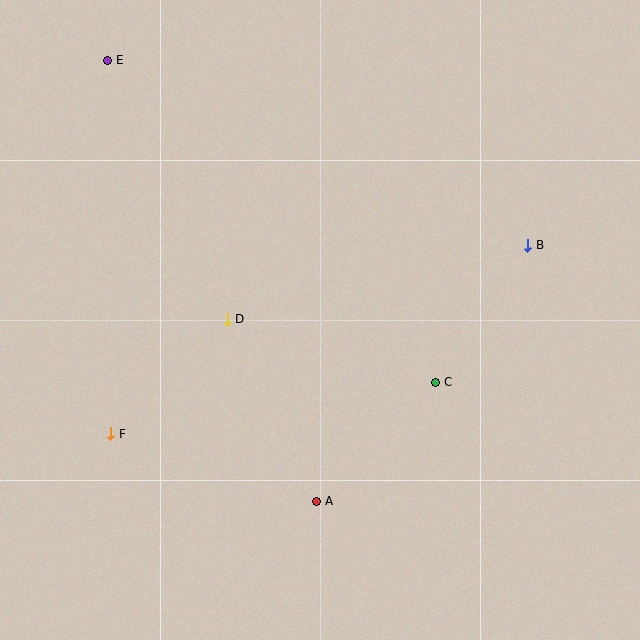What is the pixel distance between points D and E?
The distance between D and E is 285 pixels.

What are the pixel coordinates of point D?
Point D is at (227, 319).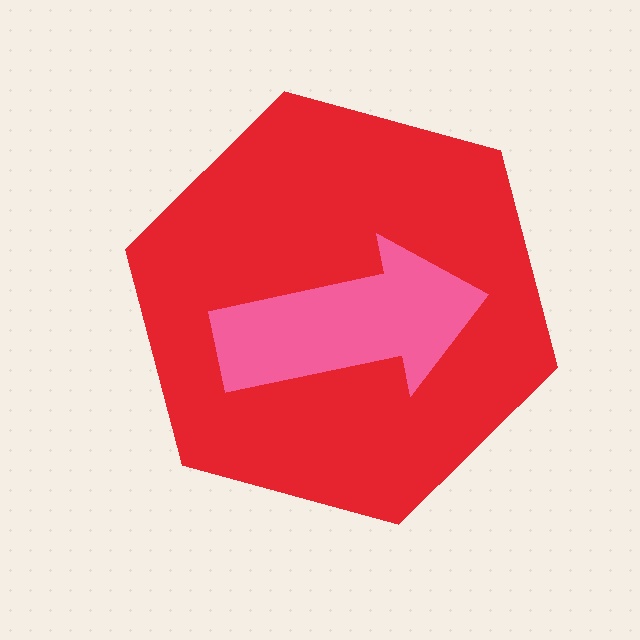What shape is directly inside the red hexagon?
The pink arrow.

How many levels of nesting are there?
2.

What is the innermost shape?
The pink arrow.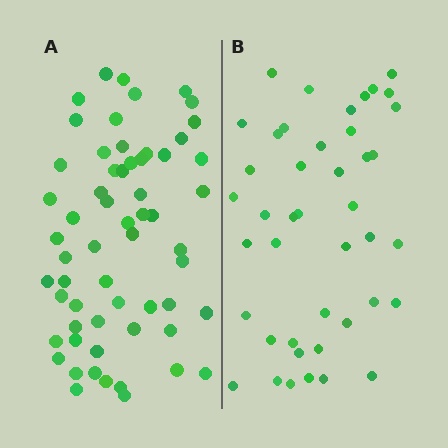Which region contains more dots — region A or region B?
Region A (the left region) has more dots.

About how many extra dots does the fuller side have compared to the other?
Region A has approximately 15 more dots than region B.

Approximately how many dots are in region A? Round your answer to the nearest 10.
About 60 dots.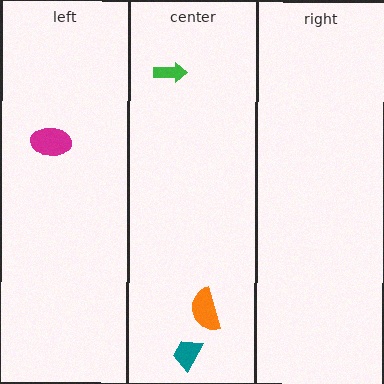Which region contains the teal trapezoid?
The center region.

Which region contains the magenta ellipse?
The left region.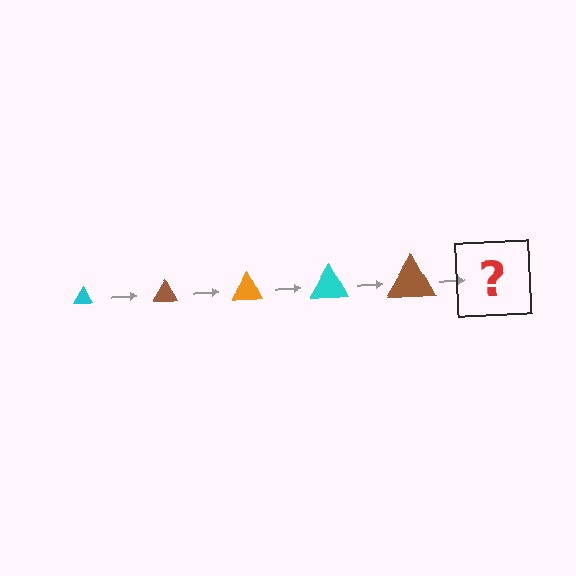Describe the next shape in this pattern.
It should be an orange triangle, larger than the previous one.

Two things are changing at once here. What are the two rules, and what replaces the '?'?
The two rules are that the triangle grows larger each step and the color cycles through cyan, brown, and orange. The '?' should be an orange triangle, larger than the previous one.